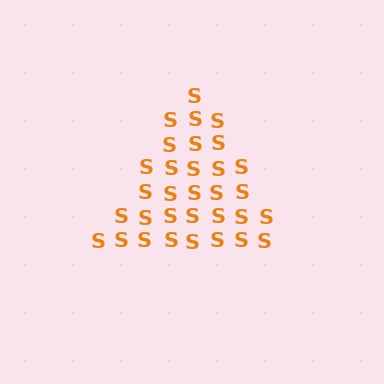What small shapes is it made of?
It is made of small letter S's.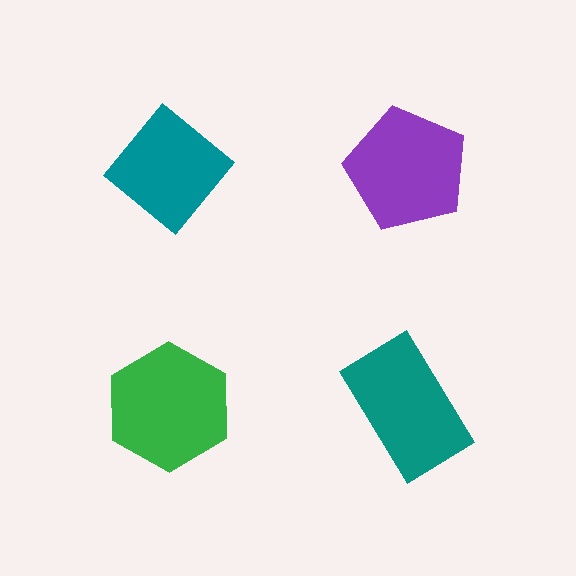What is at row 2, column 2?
A teal rectangle.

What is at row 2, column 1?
A green hexagon.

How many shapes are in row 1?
2 shapes.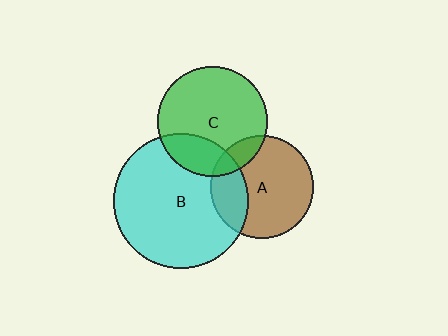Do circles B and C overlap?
Yes.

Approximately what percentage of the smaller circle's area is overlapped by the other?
Approximately 25%.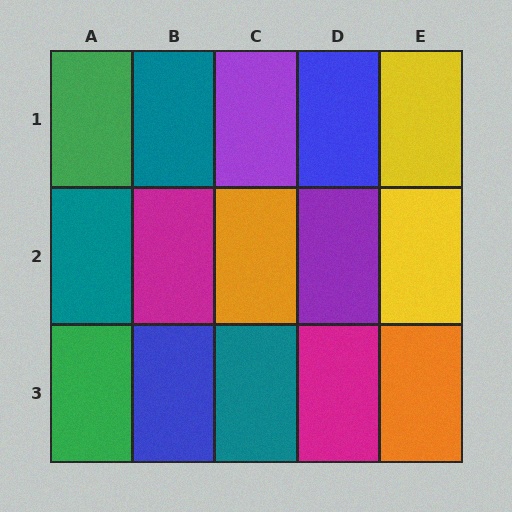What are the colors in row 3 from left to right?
Green, blue, teal, magenta, orange.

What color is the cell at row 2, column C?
Orange.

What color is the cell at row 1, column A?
Green.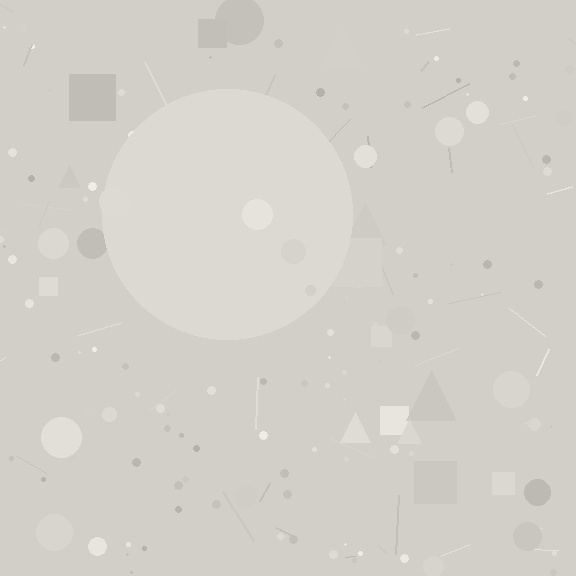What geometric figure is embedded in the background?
A circle is embedded in the background.